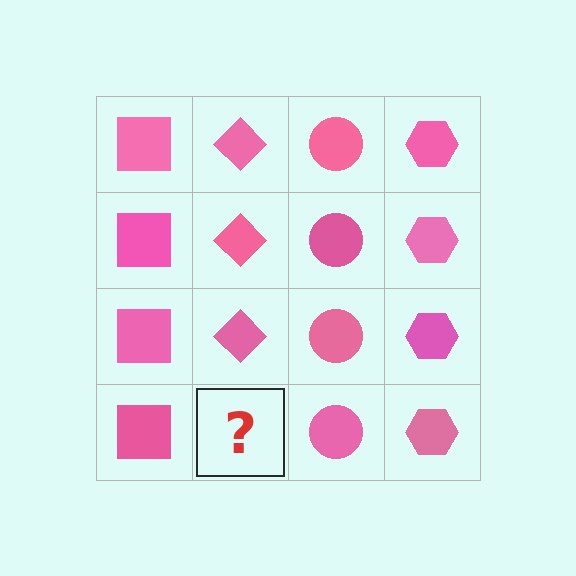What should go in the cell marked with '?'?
The missing cell should contain a pink diamond.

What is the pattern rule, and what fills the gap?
The rule is that each column has a consistent shape. The gap should be filled with a pink diamond.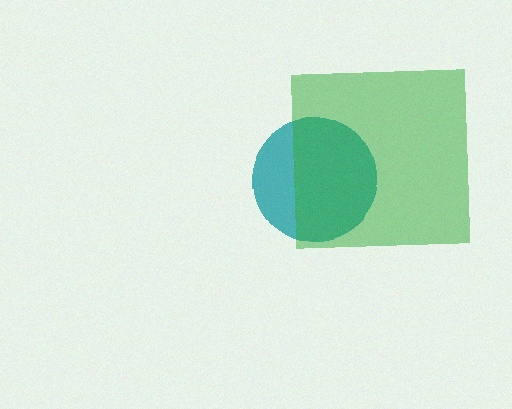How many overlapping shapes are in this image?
There are 2 overlapping shapes in the image.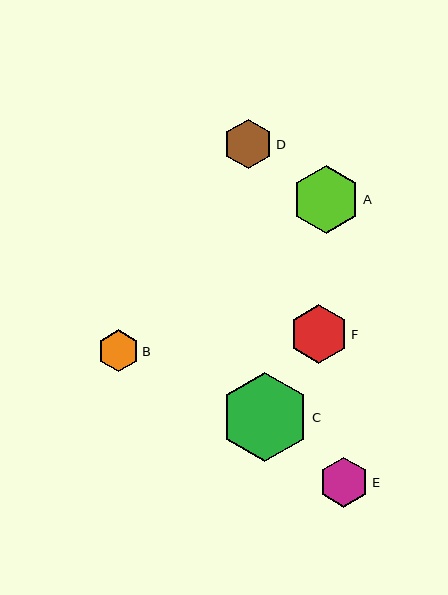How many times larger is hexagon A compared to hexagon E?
Hexagon A is approximately 1.4 times the size of hexagon E.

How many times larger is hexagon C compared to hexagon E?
Hexagon C is approximately 1.8 times the size of hexagon E.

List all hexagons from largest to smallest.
From largest to smallest: C, A, F, E, D, B.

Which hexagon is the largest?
Hexagon C is the largest with a size of approximately 89 pixels.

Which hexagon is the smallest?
Hexagon B is the smallest with a size of approximately 41 pixels.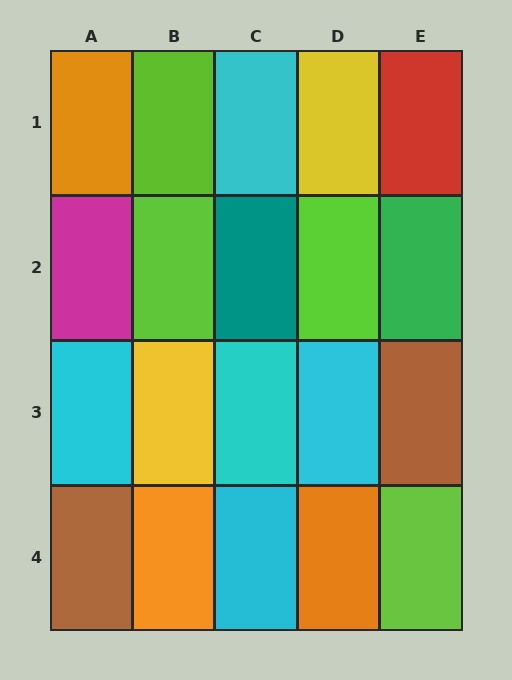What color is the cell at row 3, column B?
Yellow.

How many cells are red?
1 cell is red.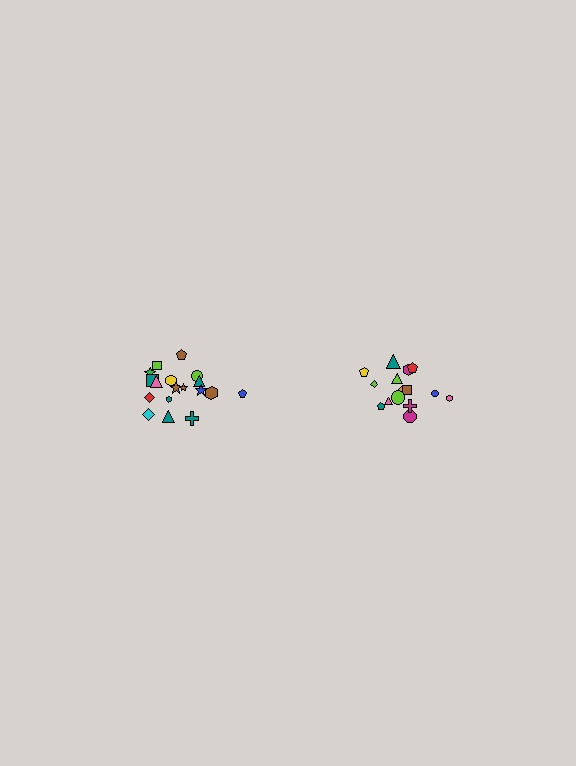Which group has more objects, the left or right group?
The left group.